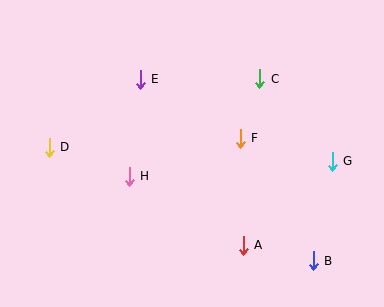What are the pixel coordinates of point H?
Point H is at (129, 176).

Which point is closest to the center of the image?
Point F at (240, 138) is closest to the center.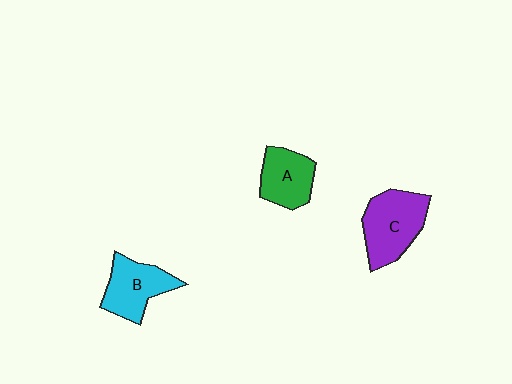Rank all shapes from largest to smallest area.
From largest to smallest: C (purple), B (cyan), A (green).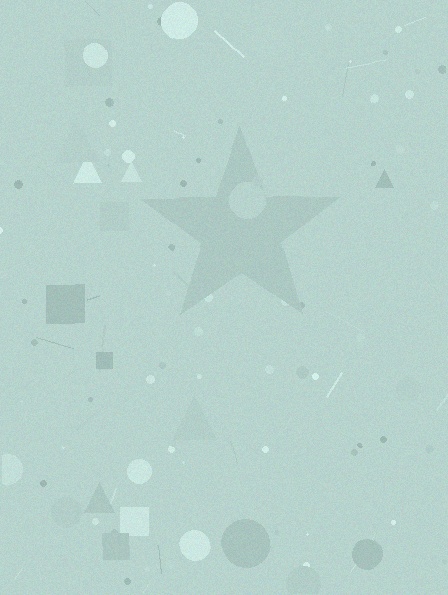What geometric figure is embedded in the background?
A star is embedded in the background.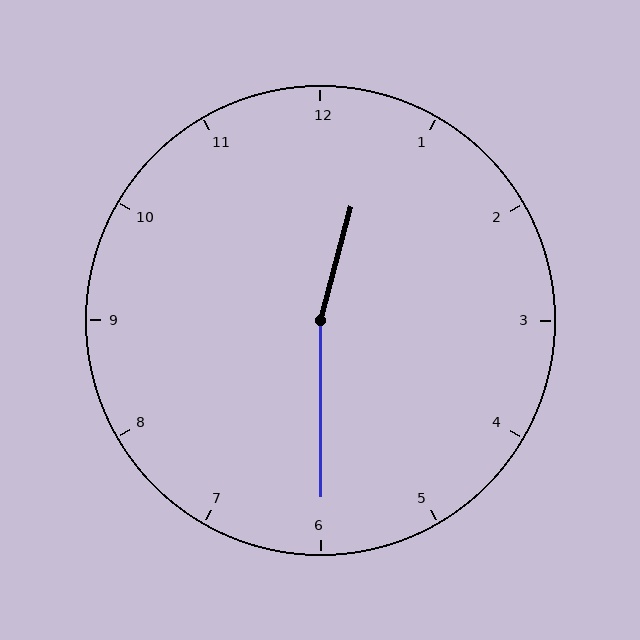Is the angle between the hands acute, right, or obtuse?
It is obtuse.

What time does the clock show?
12:30.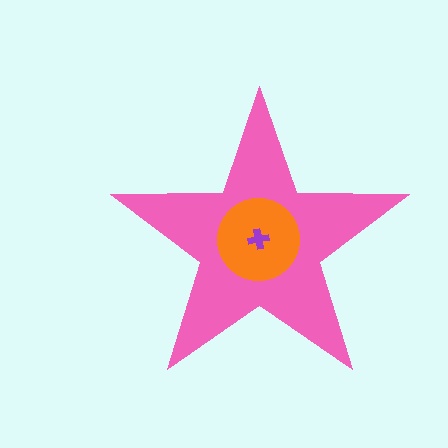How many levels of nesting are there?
3.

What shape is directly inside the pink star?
The orange circle.